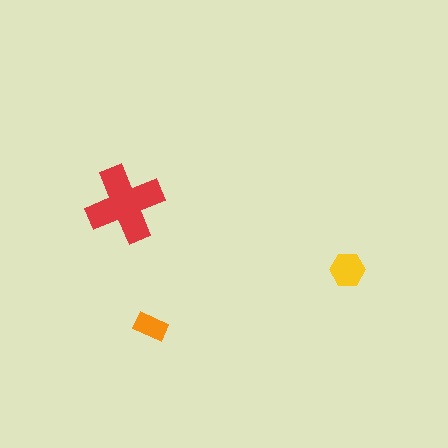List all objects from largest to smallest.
The red cross, the yellow hexagon, the orange rectangle.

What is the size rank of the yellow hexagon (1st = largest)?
2nd.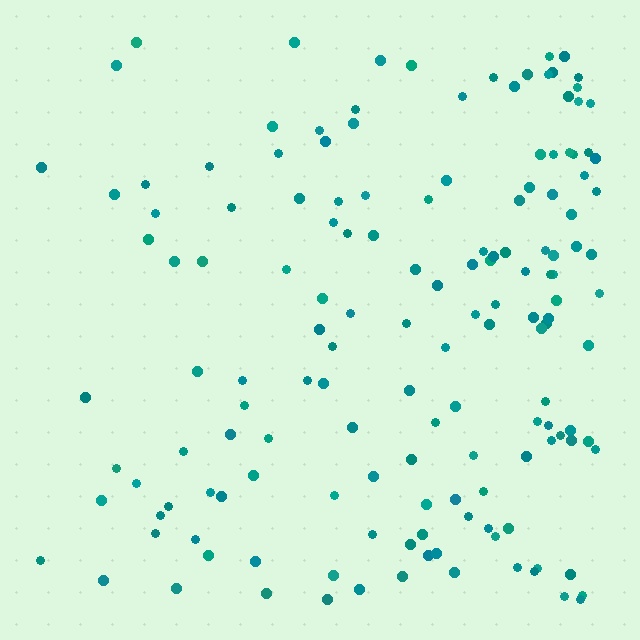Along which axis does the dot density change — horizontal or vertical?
Horizontal.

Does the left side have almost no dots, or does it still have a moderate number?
Still a moderate number, just noticeably fewer than the right.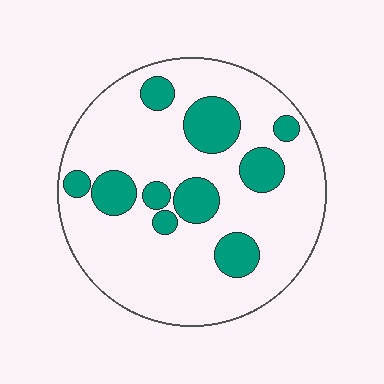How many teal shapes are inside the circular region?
10.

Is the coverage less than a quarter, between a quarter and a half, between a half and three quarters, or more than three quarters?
Less than a quarter.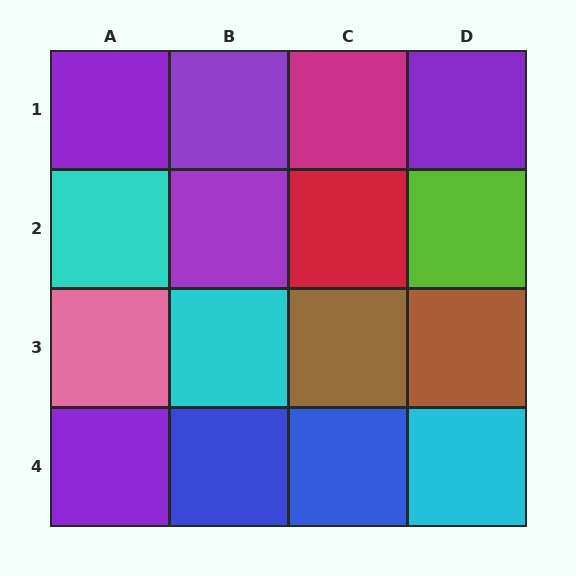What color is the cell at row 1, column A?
Purple.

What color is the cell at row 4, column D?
Cyan.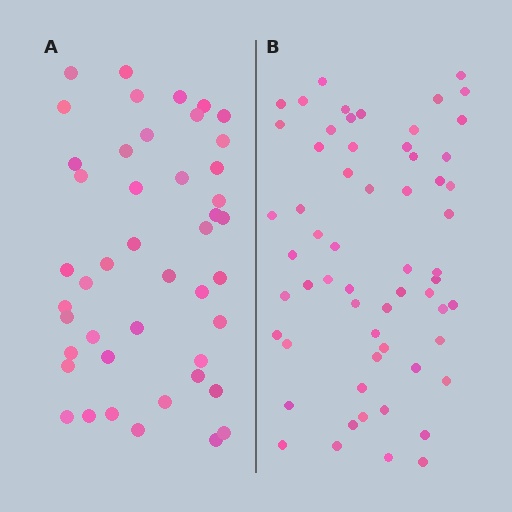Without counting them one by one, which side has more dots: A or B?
Region B (the right region) has more dots.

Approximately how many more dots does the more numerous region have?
Region B has approximately 15 more dots than region A.